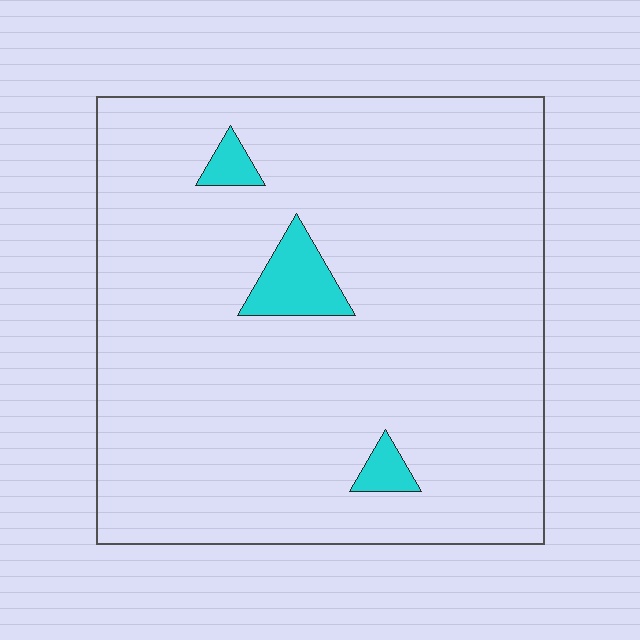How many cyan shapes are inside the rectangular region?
3.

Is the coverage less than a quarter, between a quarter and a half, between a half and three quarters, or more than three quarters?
Less than a quarter.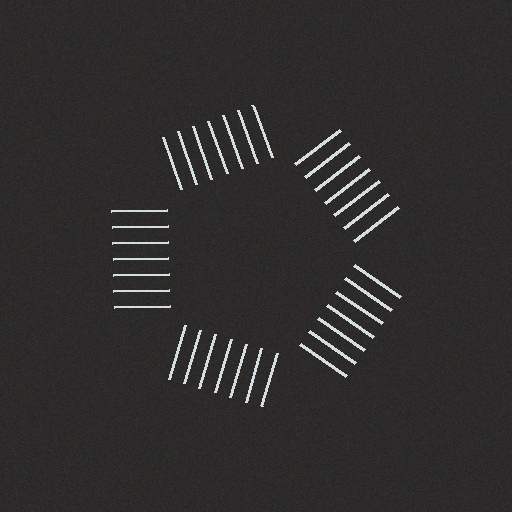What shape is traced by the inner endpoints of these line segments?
An illusory pentagon — the line segments terminate on its edges but no continuous stroke is drawn.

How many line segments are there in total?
35 — 7 along each of the 5 edges.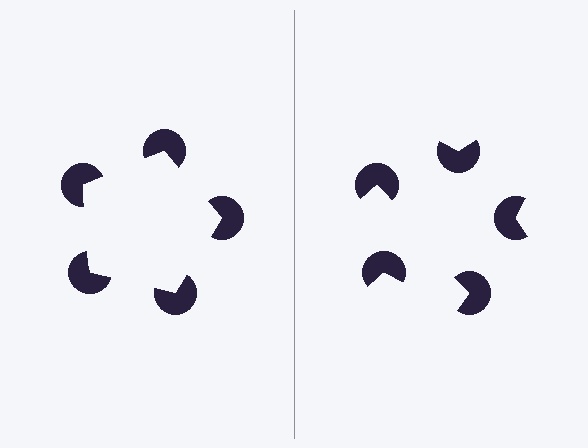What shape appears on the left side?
An illusory pentagon.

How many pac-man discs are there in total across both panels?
10 — 5 on each side.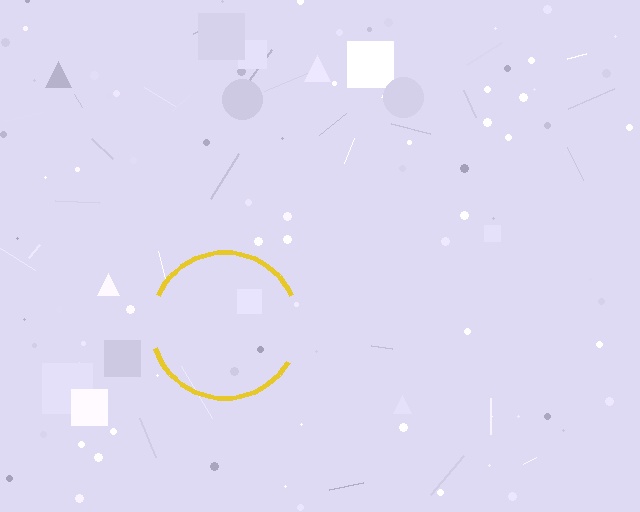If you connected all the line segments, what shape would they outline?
They would outline a circle.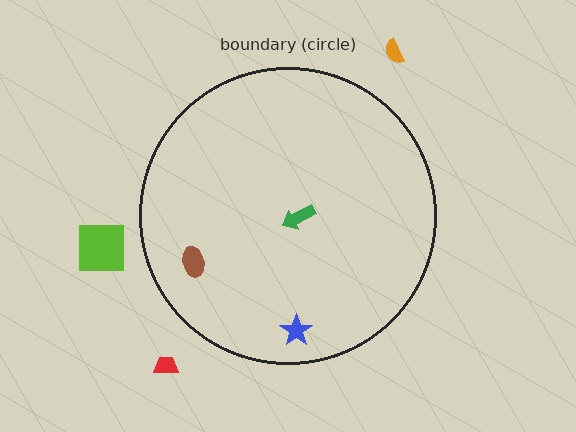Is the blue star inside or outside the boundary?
Inside.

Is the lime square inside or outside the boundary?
Outside.